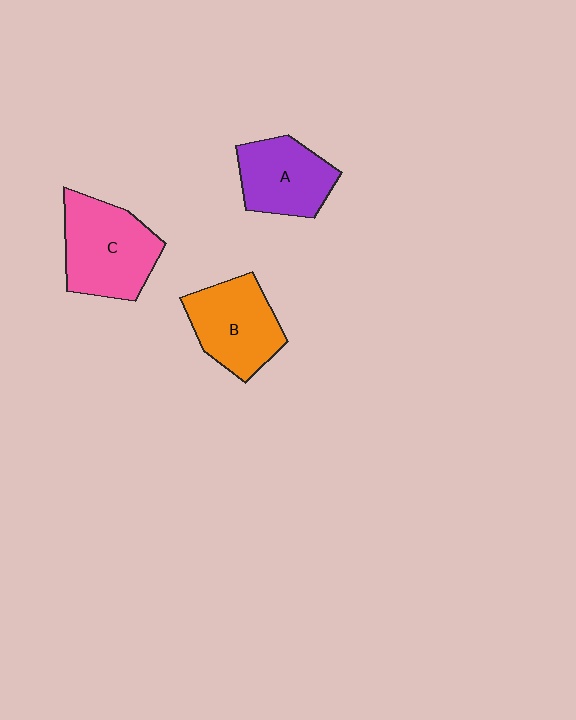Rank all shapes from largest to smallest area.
From largest to smallest: C (pink), B (orange), A (purple).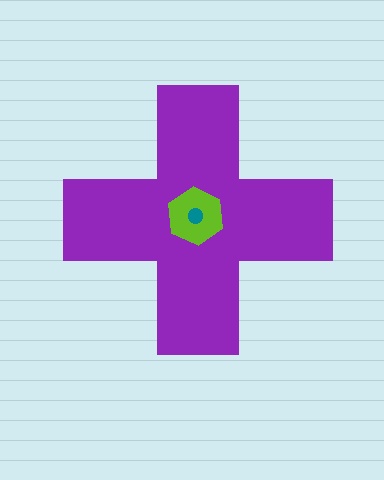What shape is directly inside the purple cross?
The lime hexagon.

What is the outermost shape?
The purple cross.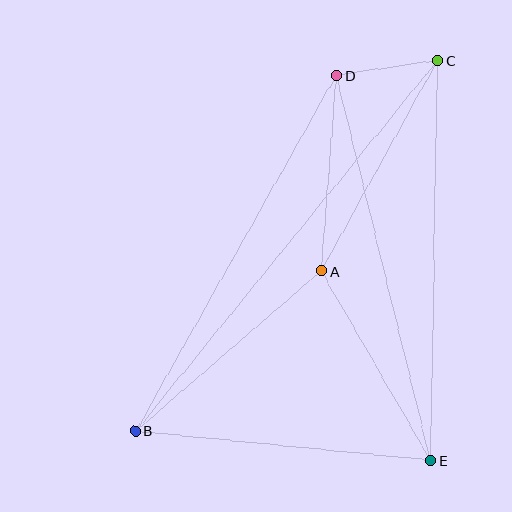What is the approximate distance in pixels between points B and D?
The distance between B and D is approximately 408 pixels.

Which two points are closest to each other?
Points C and D are closest to each other.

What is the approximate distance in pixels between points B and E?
The distance between B and E is approximately 296 pixels.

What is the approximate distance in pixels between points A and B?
The distance between A and B is approximately 245 pixels.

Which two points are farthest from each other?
Points B and C are farthest from each other.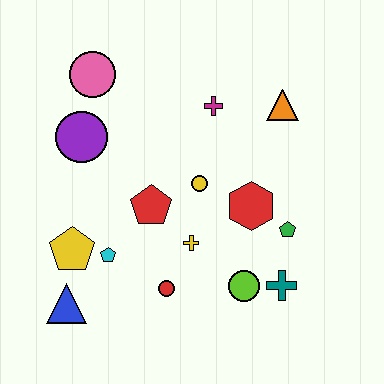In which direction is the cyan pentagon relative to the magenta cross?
The cyan pentagon is below the magenta cross.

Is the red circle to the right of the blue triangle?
Yes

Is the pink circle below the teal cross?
No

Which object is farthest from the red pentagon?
The orange triangle is farthest from the red pentagon.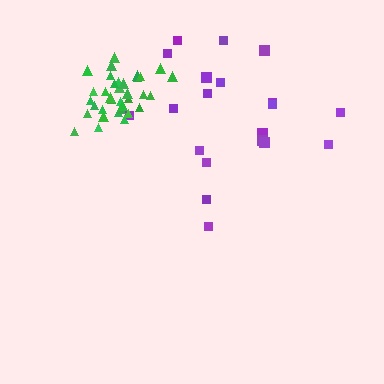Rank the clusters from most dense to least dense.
green, purple.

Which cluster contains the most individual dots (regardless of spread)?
Green (35).